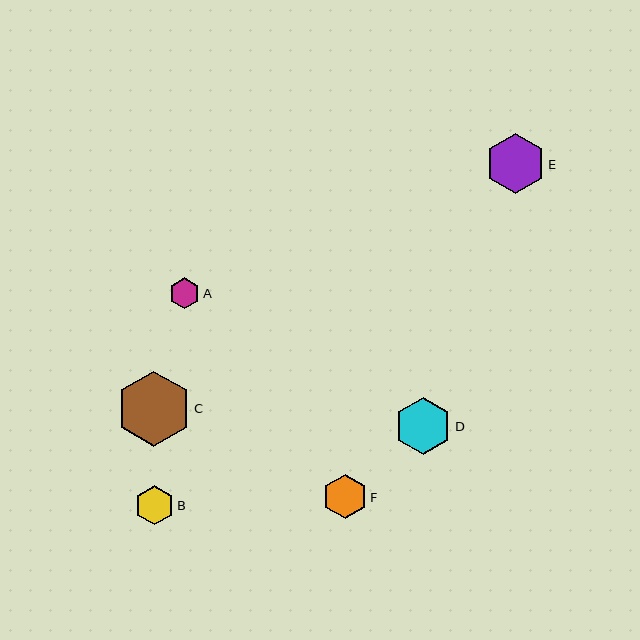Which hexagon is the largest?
Hexagon C is the largest with a size of approximately 75 pixels.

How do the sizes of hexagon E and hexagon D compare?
Hexagon E and hexagon D are approximately the same size.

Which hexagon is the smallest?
Hexagon A is the smallest with a size of approximately 31 pixels.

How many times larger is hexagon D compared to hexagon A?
Hexagon D is approximately 1.9 times the size of hexagon A.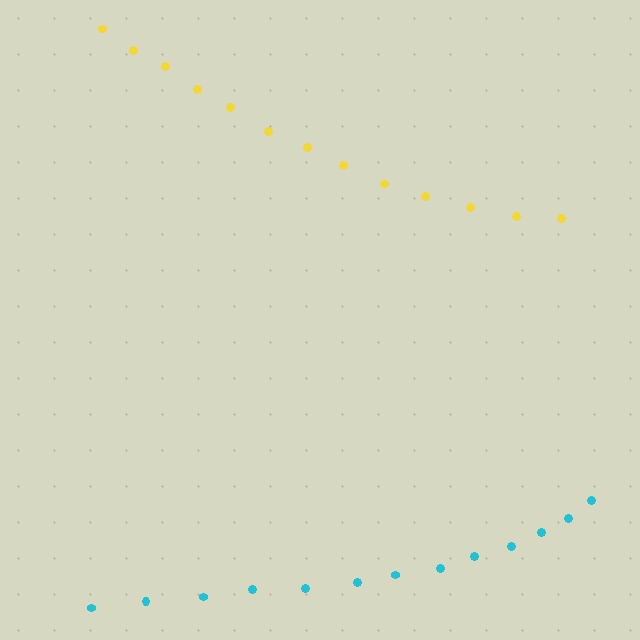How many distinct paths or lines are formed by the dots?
There are 2 distinct paths.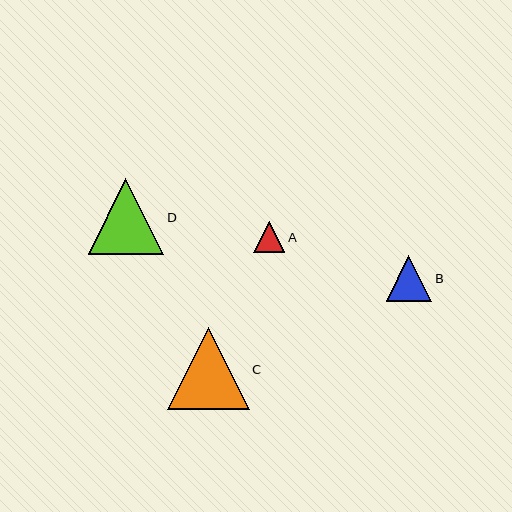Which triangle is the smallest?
Triangle A is the smallest with a size of approximately 31 pixels.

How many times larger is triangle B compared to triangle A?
Triangle B is approximately 1.5 times the size of triangle A.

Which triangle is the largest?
Triangle C is the largest with a size of approximately 82 pixels.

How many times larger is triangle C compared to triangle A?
Triangle C is approximately 2.6 times the size of triangle A.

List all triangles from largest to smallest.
From largest to smallest: C, D, B, A.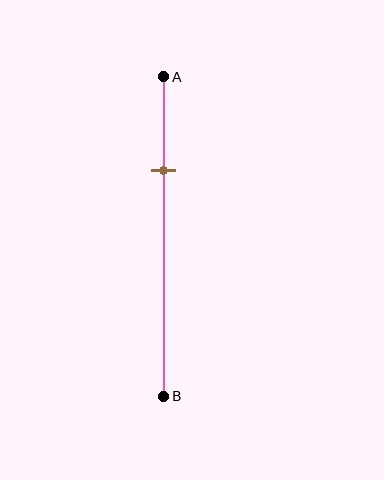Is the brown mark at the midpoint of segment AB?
No, the mark is at about 30% from A, not at the 50% midpoint.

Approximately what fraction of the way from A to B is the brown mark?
The brown mark is approximately 30% of the way from A to B.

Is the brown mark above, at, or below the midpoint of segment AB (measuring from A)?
The brown mark is above the midpoint of segment AB.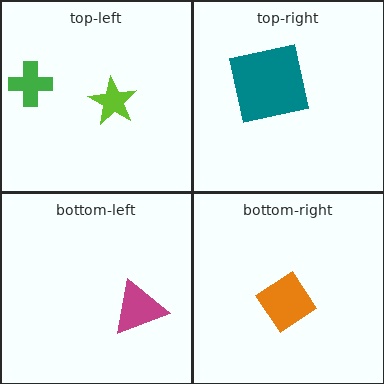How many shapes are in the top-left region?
2.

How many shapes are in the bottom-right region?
1.